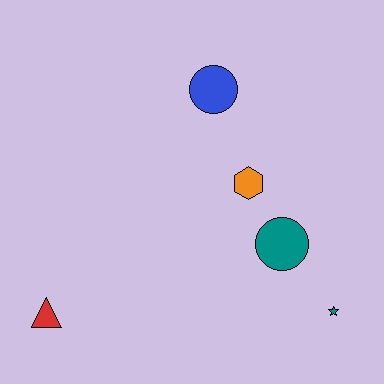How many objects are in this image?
There are 5 objects.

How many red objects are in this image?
There is 1 red object.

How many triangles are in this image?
There is 1 triangle.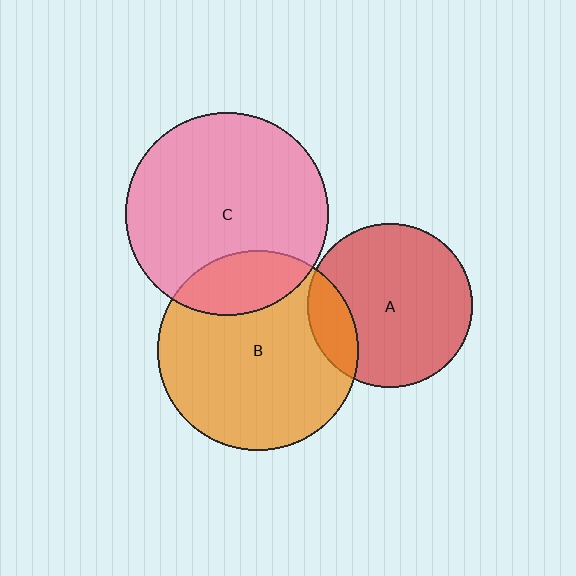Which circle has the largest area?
Circle C (pink).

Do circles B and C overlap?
Yes.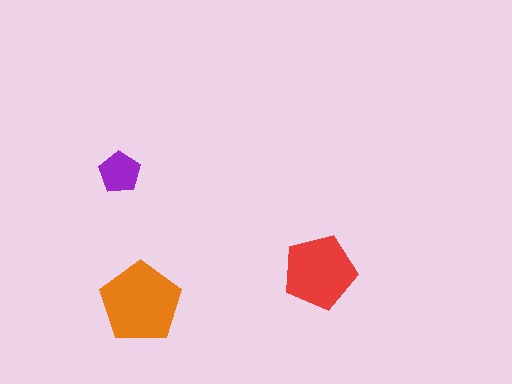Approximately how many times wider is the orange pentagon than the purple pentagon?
About 2 times wider.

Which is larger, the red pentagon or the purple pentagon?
The red one.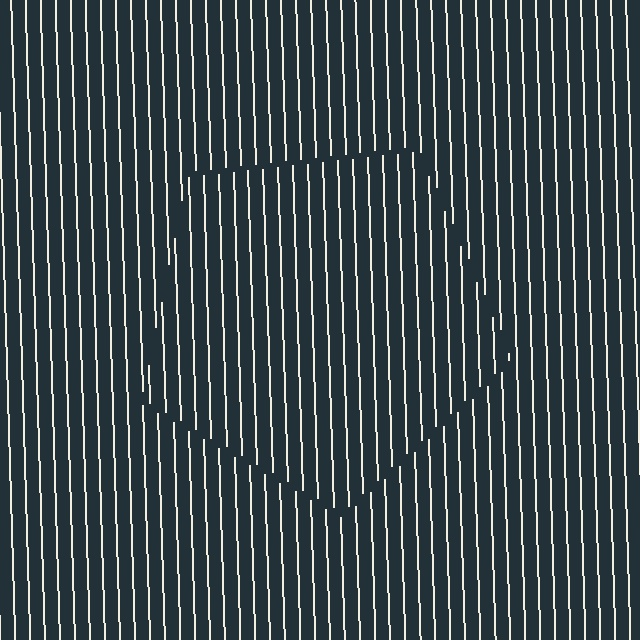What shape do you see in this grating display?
An illusory pentagon. The interior of the shape contains the same grating, shifted by half a period — the contour is defined by the phase discontinuity where line-ends from the inner and outer gratings abut.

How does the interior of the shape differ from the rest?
The interior of the shape contains the same grating, shifted by half a period — the contour is defined by the phase discontinuity where line-ends from the inner and outer gratings abut.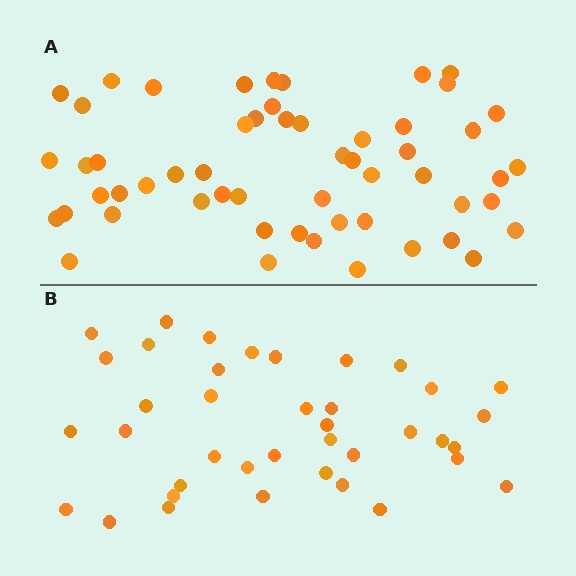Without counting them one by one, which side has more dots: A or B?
Region A (the top region) has more dots.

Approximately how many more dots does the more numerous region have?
Region A has approximately 15 more dots than region B.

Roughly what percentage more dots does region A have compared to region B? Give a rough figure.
About 40% more.